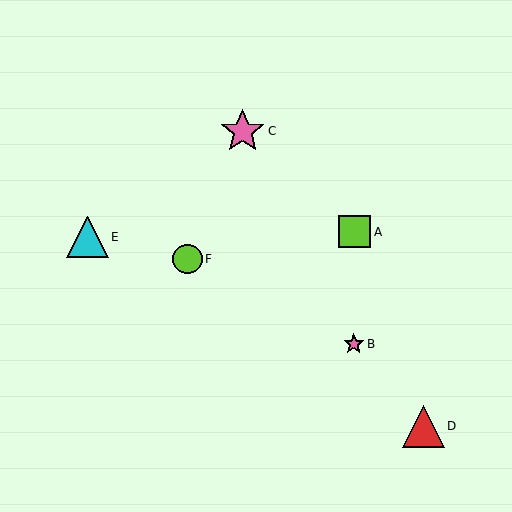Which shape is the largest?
The pink star (labeled C) is the largest.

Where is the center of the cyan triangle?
The center of the cyan triangle is at (88, 237).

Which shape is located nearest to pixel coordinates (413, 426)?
The red triangle (labeled D) at (423, 426) is nearest to that location.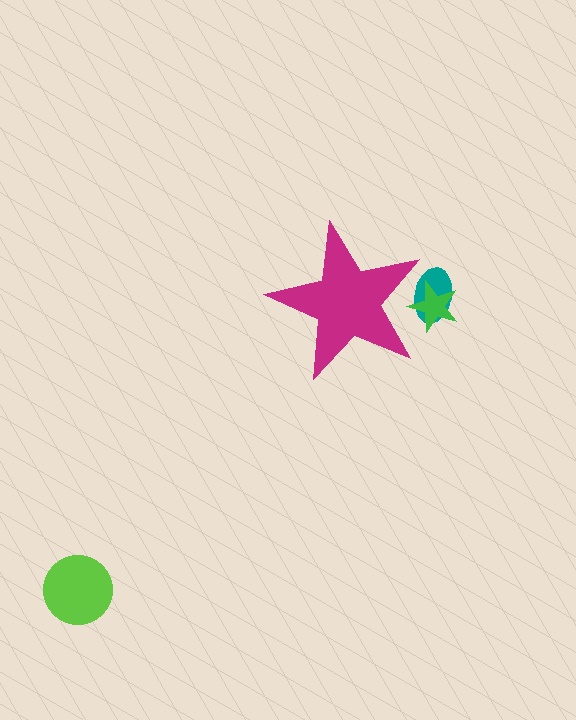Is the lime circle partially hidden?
No, the lime circle is fully visible.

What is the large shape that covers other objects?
A magenta star.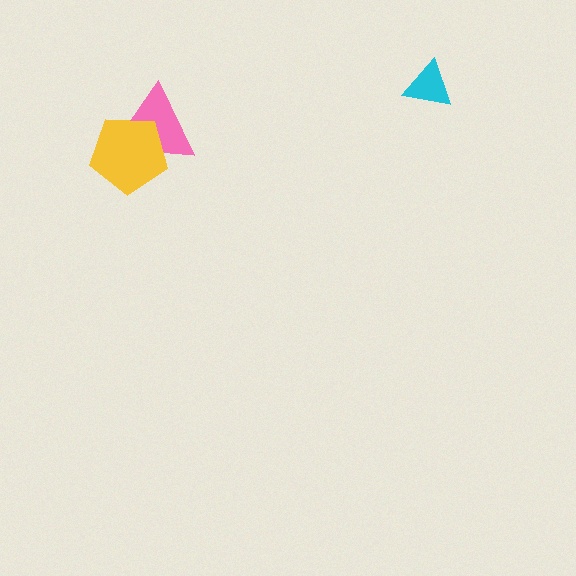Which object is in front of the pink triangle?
The yellow pentagon is in front of the pink triangle.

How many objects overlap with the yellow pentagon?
1 object overlaps with the yellow pentagon.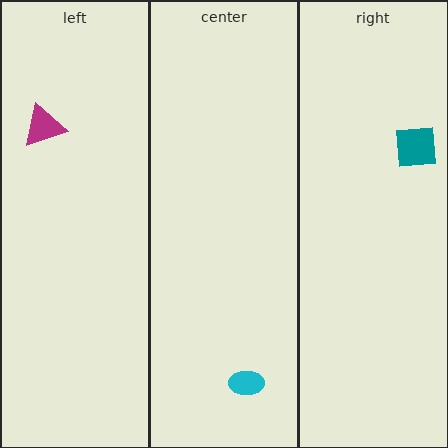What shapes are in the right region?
The teal square.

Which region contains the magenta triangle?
The left region.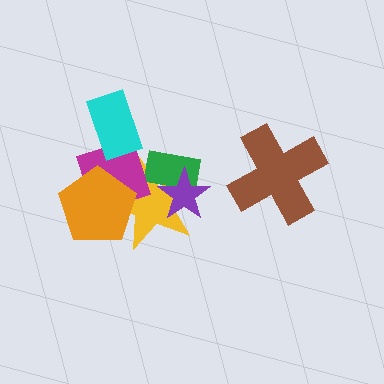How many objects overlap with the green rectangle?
3 objects overlap with the green rectangle.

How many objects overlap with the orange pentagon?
2 objects overlap with the orange pentagon.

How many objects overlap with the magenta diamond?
4 objects overlap with the magenta diamond.